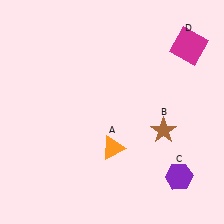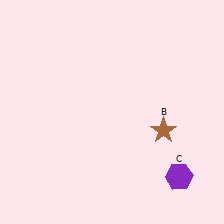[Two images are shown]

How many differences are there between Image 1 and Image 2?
There are 2 differences between the two images.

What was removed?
The orange triangle (A), the magenta square (D) were removed in Image 2.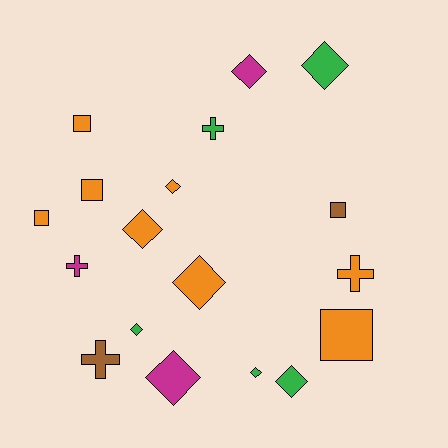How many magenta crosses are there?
There is 1 magenta cross.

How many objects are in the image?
There are 18 objects.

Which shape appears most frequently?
Diamond, with 9 objects.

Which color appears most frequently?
Orange, with 8 objects.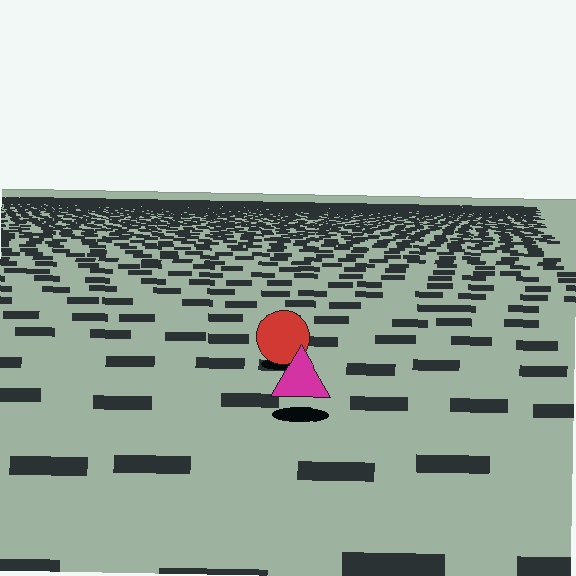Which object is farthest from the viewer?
The red circle is farthest from the viewer. It appears smaller and the ground texture around it is denser.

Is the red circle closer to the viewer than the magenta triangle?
No. The magenta triangle is closer — you can tell from the texture gradient: the ground texture is coarser near it.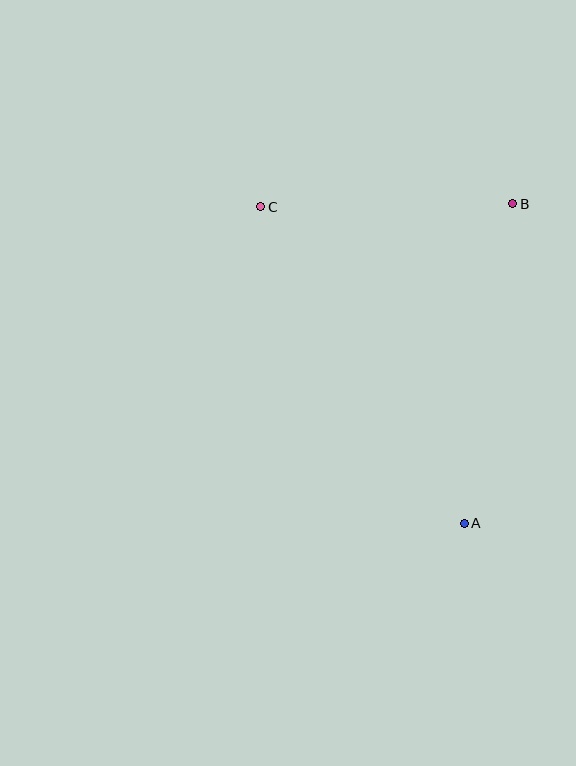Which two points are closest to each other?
Points B and C are closest to each other.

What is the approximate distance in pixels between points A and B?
The distance between A and B is approximately 323 pixels.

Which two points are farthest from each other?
Points A and C are farthest from each other.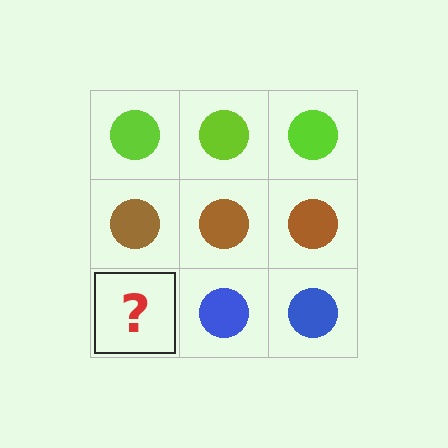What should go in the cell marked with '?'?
The missing cell should contain a blue circle.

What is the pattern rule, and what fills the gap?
The rule is that each row has a consistent color. The gap should be filled with a blue circle.